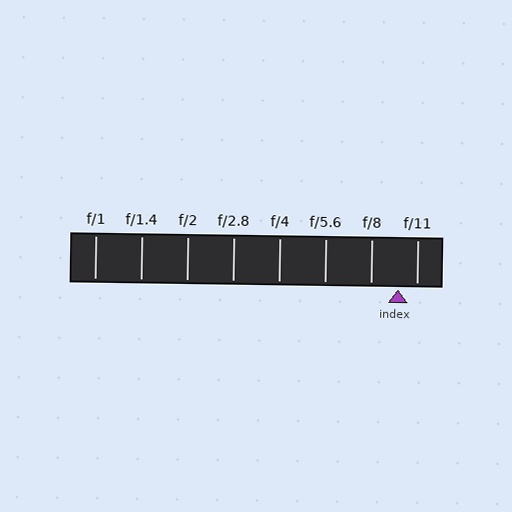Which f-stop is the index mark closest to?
The index mark is closest to f/11.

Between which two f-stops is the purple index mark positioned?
The index mark is between f/8 and f/11.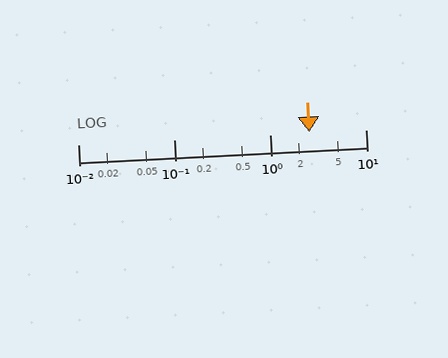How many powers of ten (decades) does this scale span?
The scale spans 3 decades, from 0.01 to 10.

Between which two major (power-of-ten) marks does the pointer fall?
The pointer is between 1 and 10.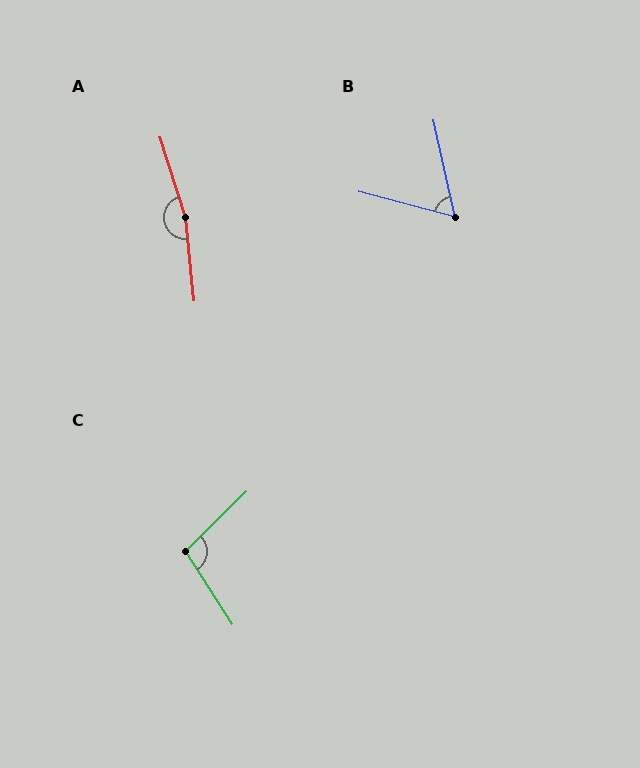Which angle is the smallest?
B, at approximately 63 degrees.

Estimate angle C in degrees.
Approximately 102 degrees.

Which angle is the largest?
A, at approximately 168 degrees.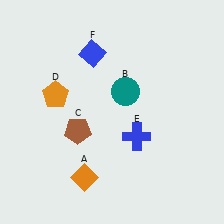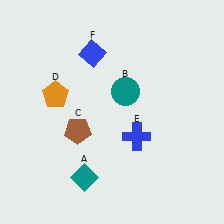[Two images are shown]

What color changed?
The diamond (A) changed from orange in Image 1 to teal in Image 2.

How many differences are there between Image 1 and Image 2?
There is 1 difference between the two images.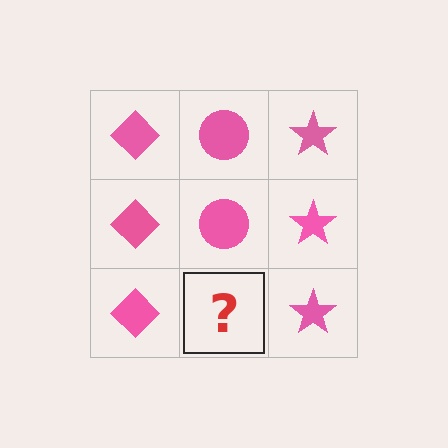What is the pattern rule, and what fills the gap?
The rule is that each column has a consistent shape. The gap should be filled with a pink circle.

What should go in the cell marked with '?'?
The missing cell should contain a pink circle.